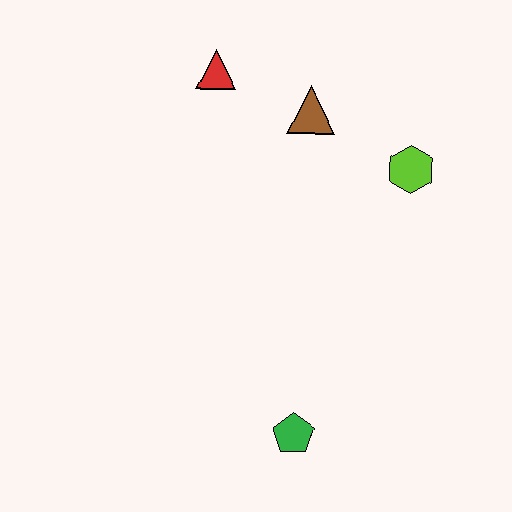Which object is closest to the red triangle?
The brown triangle is closest to the red triangle.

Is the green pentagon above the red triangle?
No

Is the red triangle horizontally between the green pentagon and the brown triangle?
No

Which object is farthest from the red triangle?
The green pentagon is farthest from the red triangle.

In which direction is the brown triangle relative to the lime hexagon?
The brown triangle is to the left of the lime hexagon.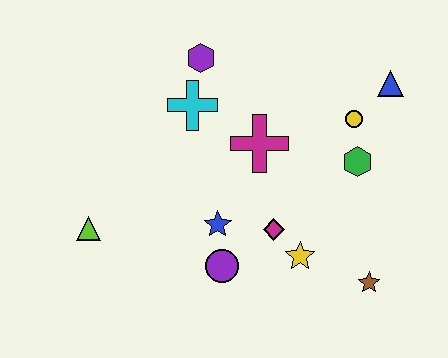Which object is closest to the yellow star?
The magenta diamond is closest to the yellow star.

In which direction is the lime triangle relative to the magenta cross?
The lime triangle is to the left of the magenta cross.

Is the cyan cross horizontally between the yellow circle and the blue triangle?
No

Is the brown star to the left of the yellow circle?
No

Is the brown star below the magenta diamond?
Yes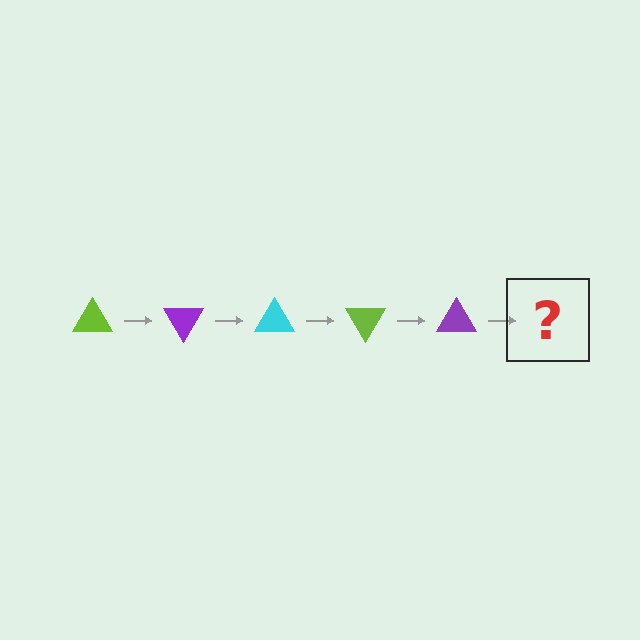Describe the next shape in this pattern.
It should be a cyan triangle, rotated 300 degrees from the start.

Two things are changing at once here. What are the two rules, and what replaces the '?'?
The two rules are that it rotates 60 degrees each step and the color cycles through lime, purple, and cyan. The '?' should be a cyan triangle, rotated 300 degrees from the start.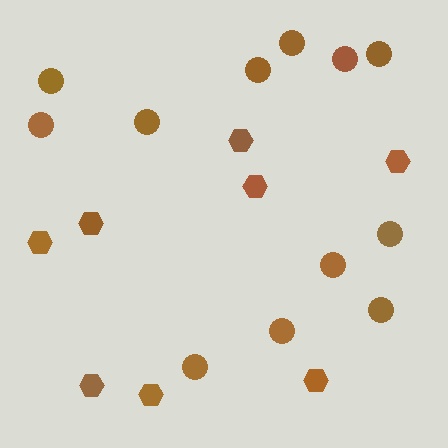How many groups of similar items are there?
There are 2 groups: one group of circles (12) and one group of hexagons (8).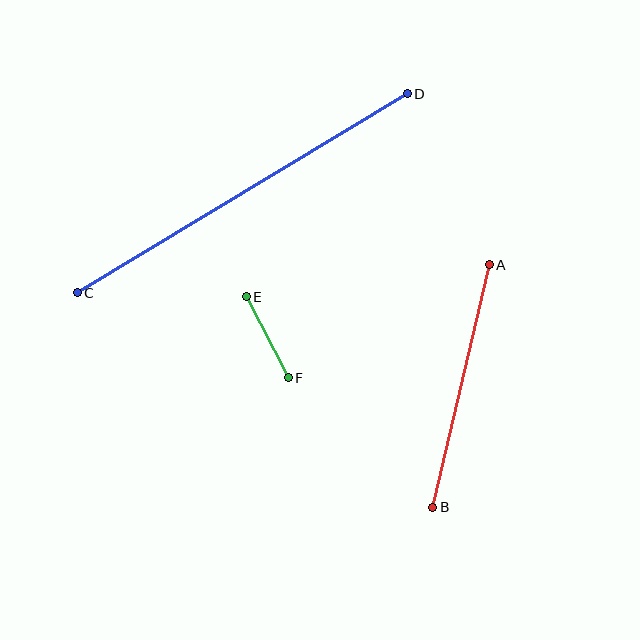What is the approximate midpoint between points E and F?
The midpoint is at approximately (267, 337) pixels.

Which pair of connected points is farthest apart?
Points C and D are farthest apart.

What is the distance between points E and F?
The distance is approximately 91 pixels.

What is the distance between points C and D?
The distance is approximately 385 pixels.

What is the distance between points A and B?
The distance is approximately 249 pixels.